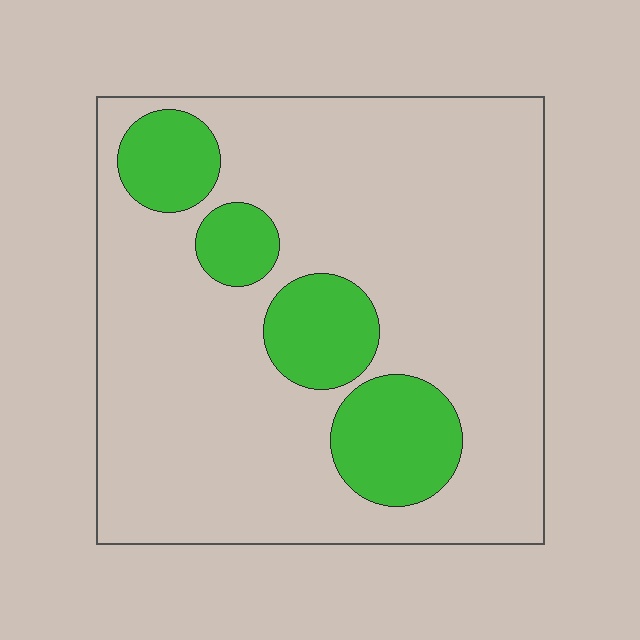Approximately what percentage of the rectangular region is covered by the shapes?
Approximately 20%.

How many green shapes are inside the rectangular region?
4.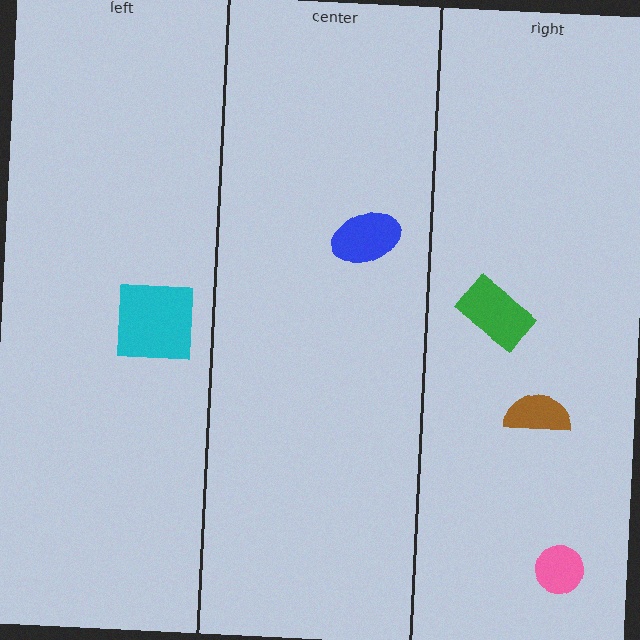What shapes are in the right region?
The green rectangle, the brown semicircle, the pink circle.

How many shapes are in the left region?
1.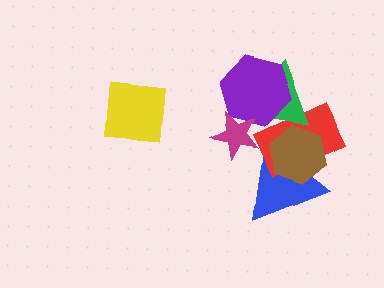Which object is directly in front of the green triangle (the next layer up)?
The purple hexagon is directly in front of the green triangle.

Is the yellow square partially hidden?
No, no other shape covers it.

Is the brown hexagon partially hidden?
Yes, it is partially covered by another shape.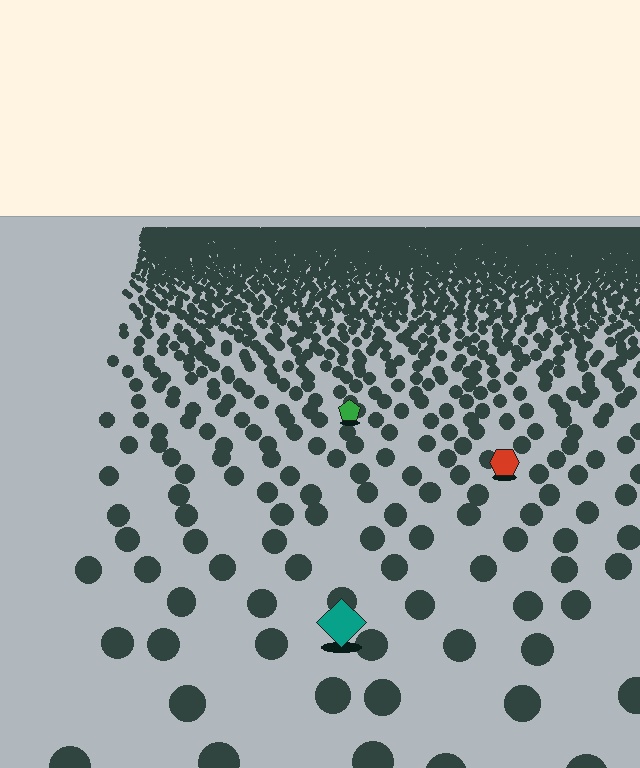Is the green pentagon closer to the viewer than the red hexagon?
No. The red hexagon is closer — you can tell from the texture gradient: the ground texture is coarser near it.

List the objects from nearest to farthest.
From nearest to farthest: the teal diamond, the red hexagon, the green pentagon.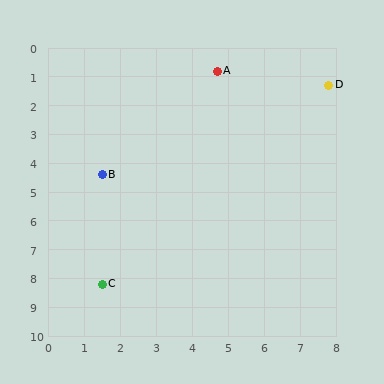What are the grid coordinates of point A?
Point A is at approximately (4.7, 0.8).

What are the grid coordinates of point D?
Point D is at approximately (7.8, 1.3).